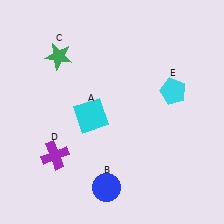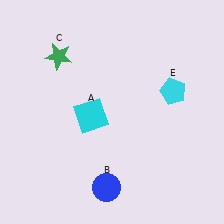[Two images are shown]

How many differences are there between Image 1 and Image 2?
There is 1 difference between the two images.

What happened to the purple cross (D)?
The purple cross (D) was removed in Image 2. It was in the bottom-left area of Image 1.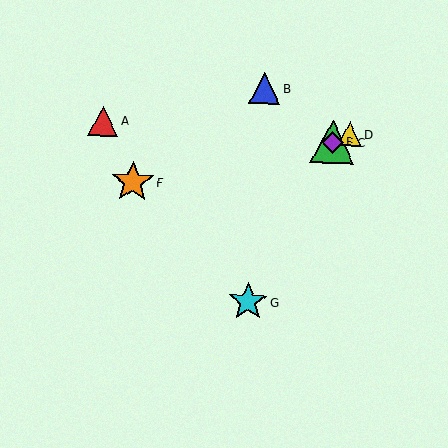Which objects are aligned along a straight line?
Objects C, D, E are aligned along a straight line.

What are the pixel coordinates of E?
Object E is at (333, 142).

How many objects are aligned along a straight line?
3 objects (C, D, E) are aligned along a straight line.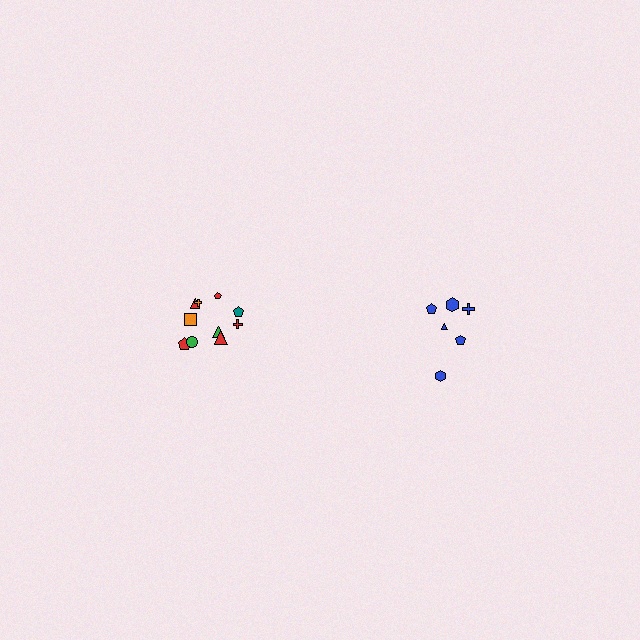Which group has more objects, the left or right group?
The left group.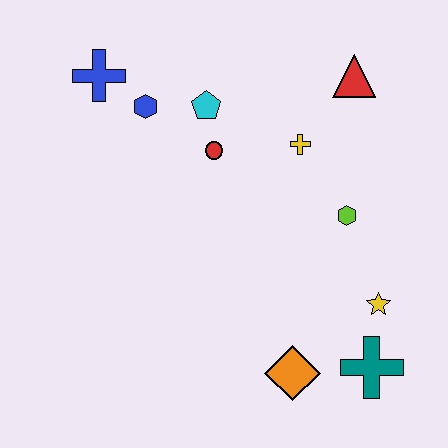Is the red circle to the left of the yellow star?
Yes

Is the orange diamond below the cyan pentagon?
Yes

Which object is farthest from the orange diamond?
The blue cross is farthest from the orange diamond.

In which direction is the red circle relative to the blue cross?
The red circle is to the right of the blue cross.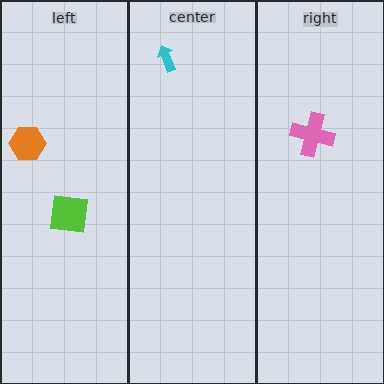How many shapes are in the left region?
2.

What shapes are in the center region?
The cyan arrow.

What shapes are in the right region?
The pink cross.